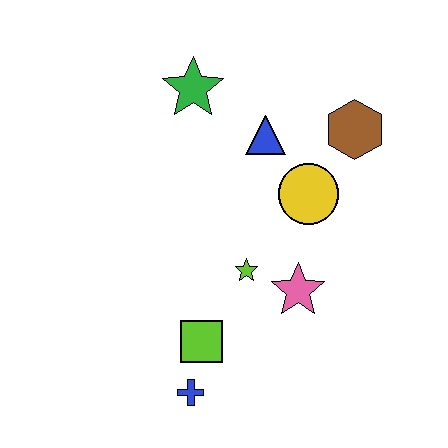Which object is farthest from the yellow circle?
The blue cross is farthest from the yellow circle.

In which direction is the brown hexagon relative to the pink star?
The brown hexagon is above the pink star.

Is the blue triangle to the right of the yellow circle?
No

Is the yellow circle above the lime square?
Yes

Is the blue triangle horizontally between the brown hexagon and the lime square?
Yes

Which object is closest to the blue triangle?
The yellow circle is closest to the blue triangle.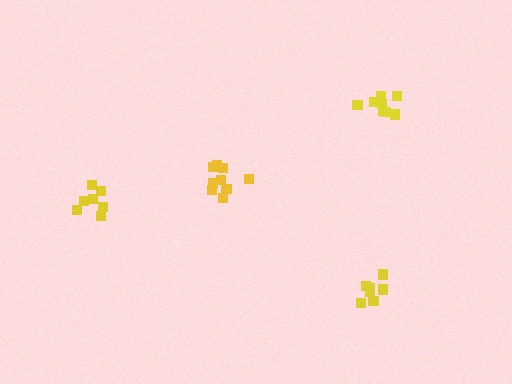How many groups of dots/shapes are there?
There are 4 groups.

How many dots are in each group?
Group 1: 9 dots, Group 2: 7 dots, Group 3: 8 dots, Group 4: 7 dots (31 total).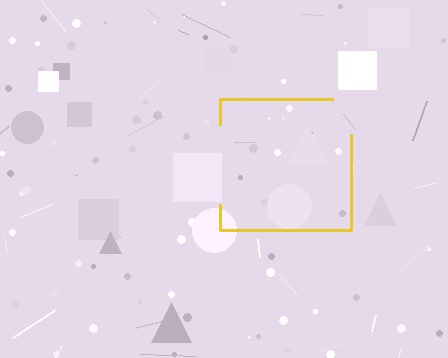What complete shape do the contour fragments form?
The contour fragments form a square.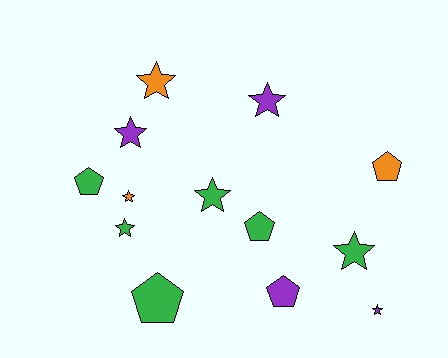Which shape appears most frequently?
Star, with 8 objects.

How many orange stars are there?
There are 2 orange stars.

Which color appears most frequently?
Green, with 6 objects.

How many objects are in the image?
There are 13 objects.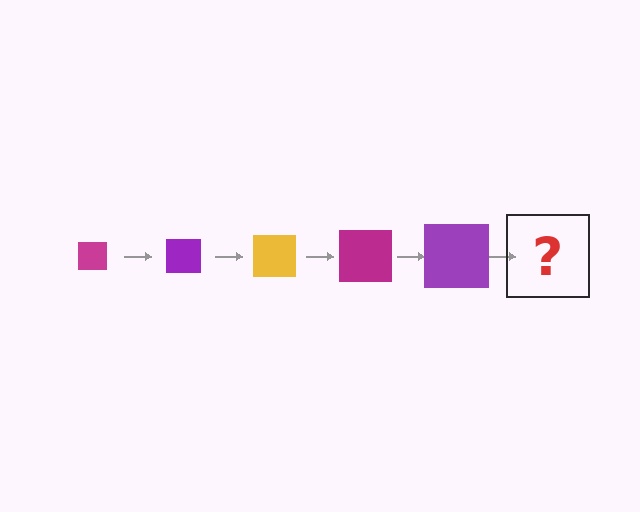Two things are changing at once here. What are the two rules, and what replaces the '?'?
The two rules are that the square grows larger each step and the color cycles through magenta, purple, and yellow. The '?' should be a yellow square, larger than the previous one.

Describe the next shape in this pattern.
It should be a yellow square, larger than the previous one.